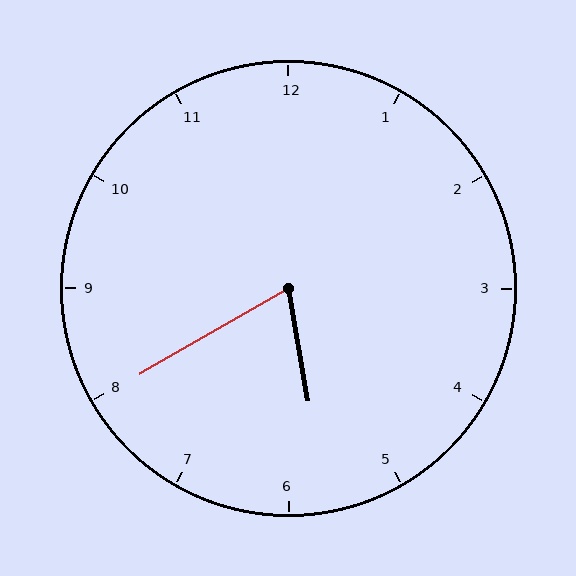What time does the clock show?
5:40.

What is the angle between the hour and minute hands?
Approximately 70 degrees.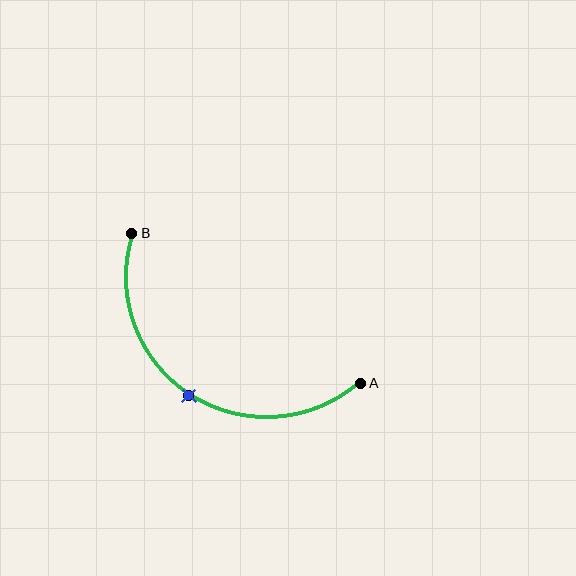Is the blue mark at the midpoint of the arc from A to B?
Yes. The blue mark lies on the arc at equal arc-length from both A and B — it is the arc midpoint.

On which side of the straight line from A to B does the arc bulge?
The arc bulges below the straight line connecting A and B.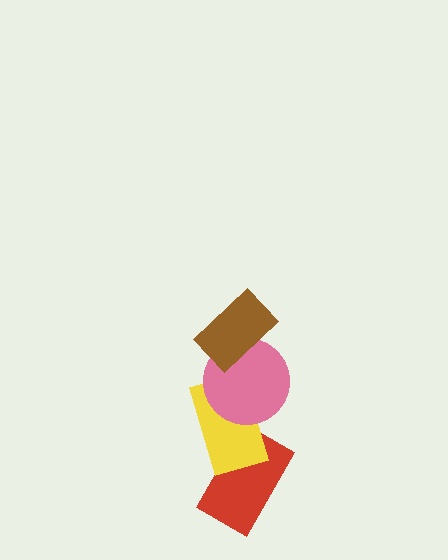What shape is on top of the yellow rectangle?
The pink circle is on top of the yellow rectangle.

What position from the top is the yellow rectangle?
The yellow rectangle is 3rd from the top.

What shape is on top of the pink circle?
The brown rectangle is on top of the pink circle.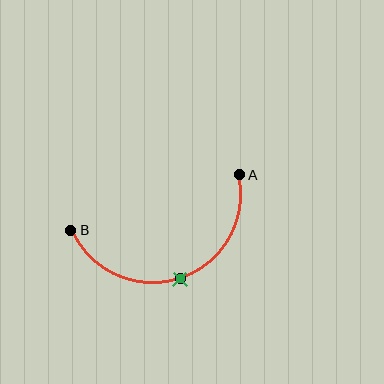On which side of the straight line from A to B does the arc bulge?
The arc bulges below the straight line connecting A and B.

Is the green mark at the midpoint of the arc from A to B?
Yes. The green mark lies on the arc at equal arc-length from both A and B — it is the arc midpoint.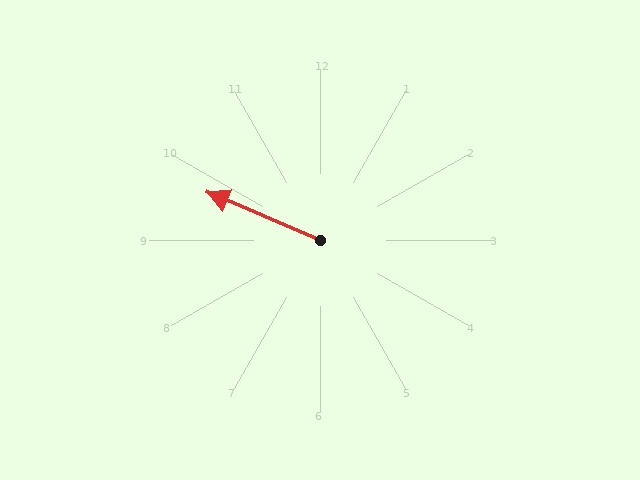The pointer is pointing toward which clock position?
Roughly 10 o'clock.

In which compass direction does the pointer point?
Northwest.